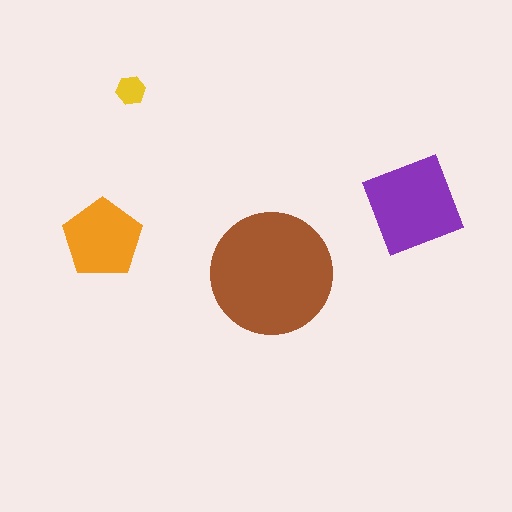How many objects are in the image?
There are 4 objects in the image.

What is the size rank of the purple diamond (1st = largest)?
2nd.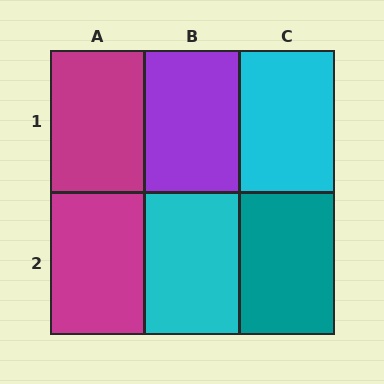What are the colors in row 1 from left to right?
Magenta, purple, cyan.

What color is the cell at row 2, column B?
Cyan.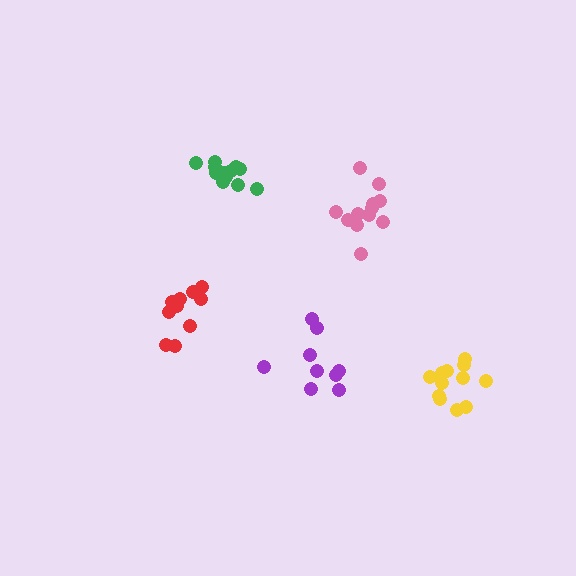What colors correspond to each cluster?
The clusters are colored: pink, yellow, purple, red, green.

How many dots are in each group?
Group 1: 12 dots, Group 2: 12 dots, Group 3: 9 dots, Group 4: 10 dots, Group 5: 12 dots (55 total).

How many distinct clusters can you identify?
There are 5 distinct clusters.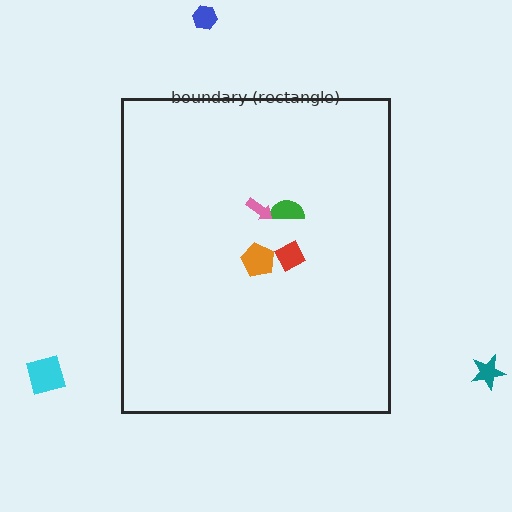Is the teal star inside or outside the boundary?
Outside.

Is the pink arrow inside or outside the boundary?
Inside.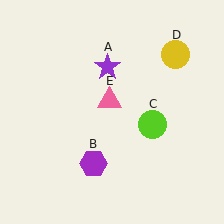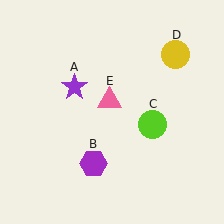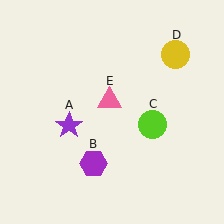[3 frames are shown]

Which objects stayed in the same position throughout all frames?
Purple hexagon (object B) and lime circle (object C) and yellow circle (object D) and pink triangle (object E) remained stationary.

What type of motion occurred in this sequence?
The purple star (object A) rotated counterclockwise around the center of the scene.